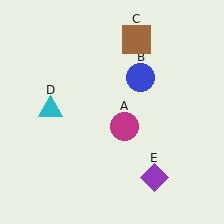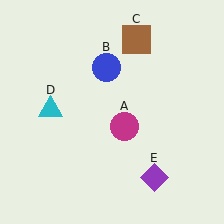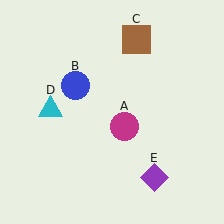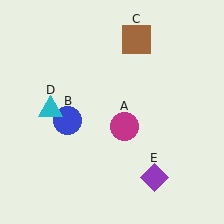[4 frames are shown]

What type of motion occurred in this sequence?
The blue circle (object B) rotated counterclockwise around the center of the scene.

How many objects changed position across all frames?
1 object changed position: blue circle (object B).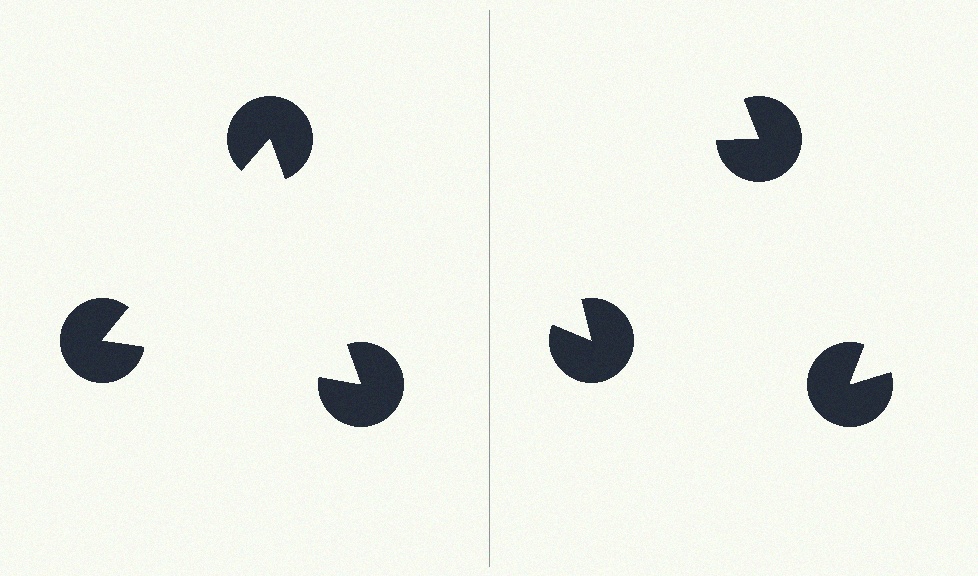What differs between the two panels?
The pac-man discs are positioned identically on both sides; only the wedge orientations differ. On the left they align to a triangle; on the right they are misaligned.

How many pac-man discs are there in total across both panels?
6 — 3 on each side.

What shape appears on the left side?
An illusory triangle.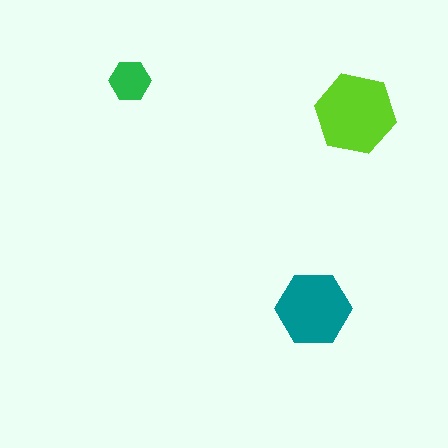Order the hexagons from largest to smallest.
the lime one, the teal one, the green one.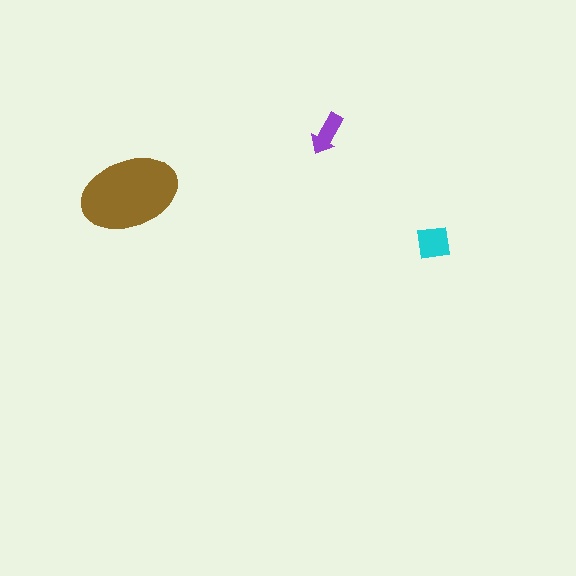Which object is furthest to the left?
The brown ellipse is leftmost.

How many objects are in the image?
There are 3 objects in the image.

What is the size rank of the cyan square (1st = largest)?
2nd.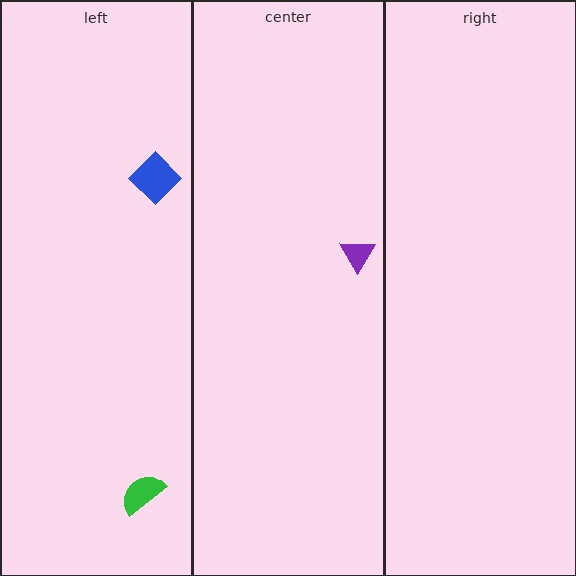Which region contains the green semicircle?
The left region.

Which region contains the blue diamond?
The left region.